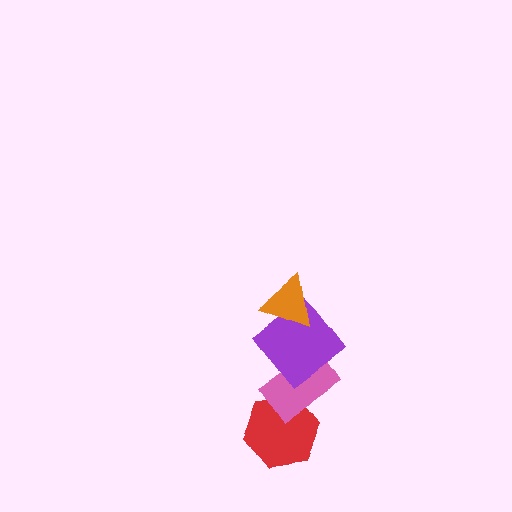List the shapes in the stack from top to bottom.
From top to bottom: the orange triangle, the purple diamond, the pink rectangle, the red hexagon.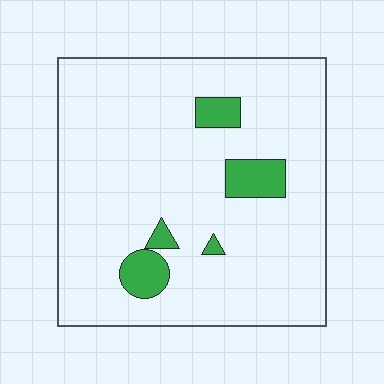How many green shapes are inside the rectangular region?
5.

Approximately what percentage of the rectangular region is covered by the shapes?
Approximately 10%.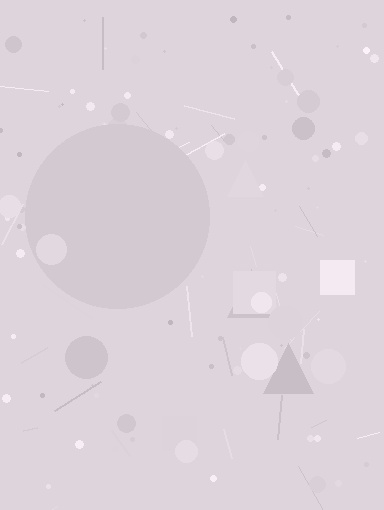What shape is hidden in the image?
A circle is hidden in the image.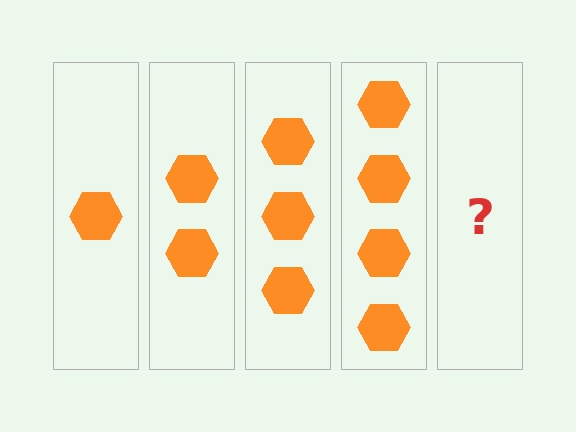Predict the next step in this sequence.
The next step is 5 hexagons.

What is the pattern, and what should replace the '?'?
The pattern is that each step adds one more hexagon. The '?' should be 5 hexagons.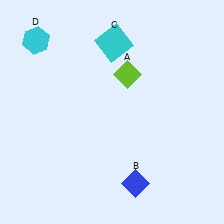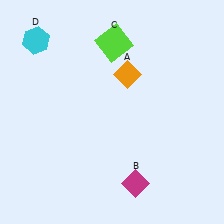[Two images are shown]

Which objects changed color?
A changed from lime to orange. B changed from blue to magenta. C changed from cyan to lime.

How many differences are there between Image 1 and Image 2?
There are 3 differences between the two images.